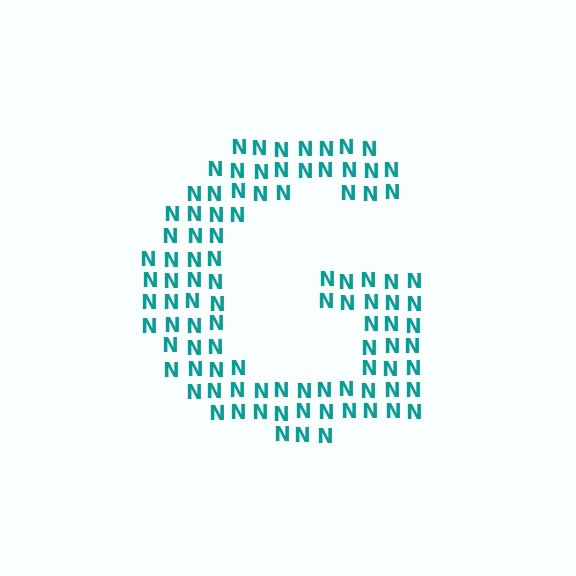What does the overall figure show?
The overall figure shows the letter G.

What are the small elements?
The small elements are letter N's.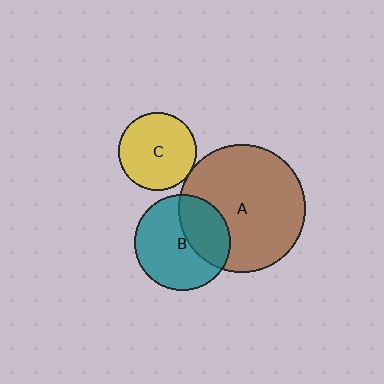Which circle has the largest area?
Circle A (brown).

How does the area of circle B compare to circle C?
Approximately 1.5 times.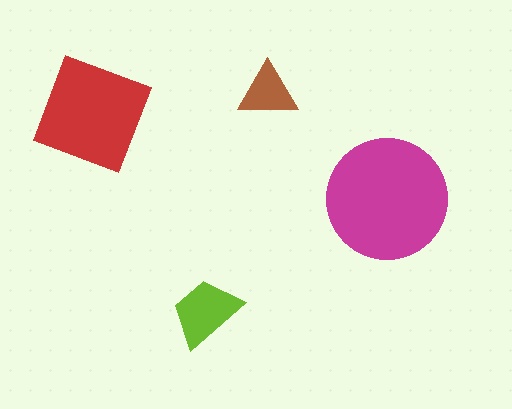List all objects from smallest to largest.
The brown triangle, the lime trapezoid, the red diamond, the magenta circle.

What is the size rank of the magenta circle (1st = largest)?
1st.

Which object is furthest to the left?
The red diamond is leftmost.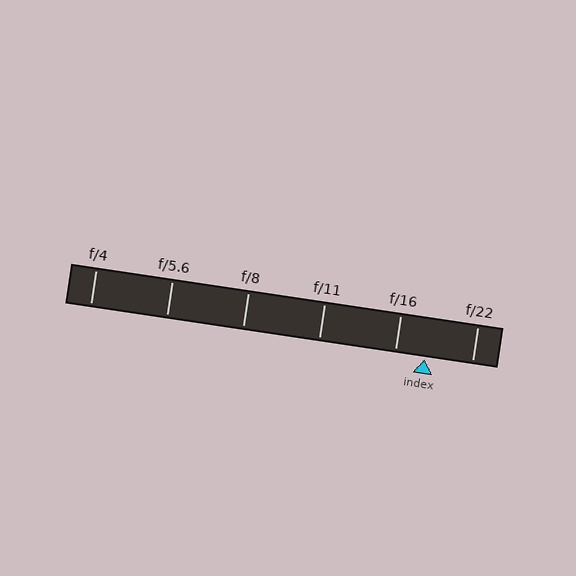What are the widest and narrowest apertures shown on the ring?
The widest aperture shown is f/4 and the narrowest is f/22.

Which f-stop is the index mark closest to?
The index mark is closest to f/16.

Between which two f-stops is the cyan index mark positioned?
The index mark is between f/16 and f/22.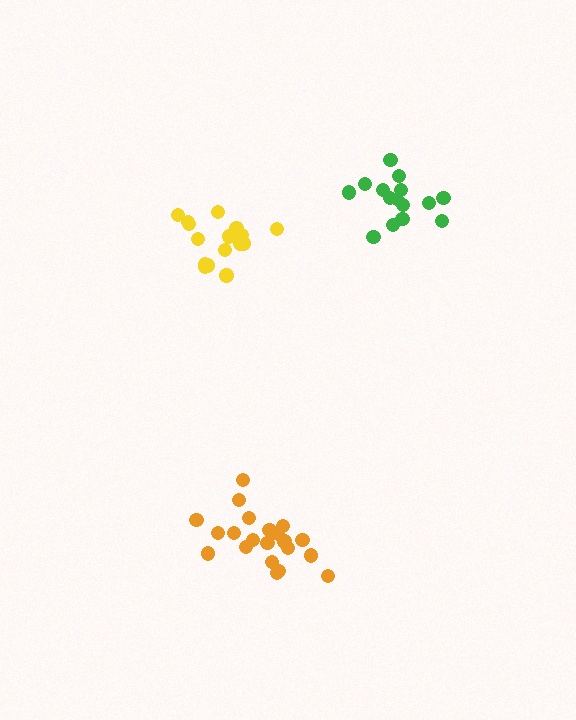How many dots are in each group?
Group 1: 21 dots, Group 2: 15 dots, Group 3: 16 dots (52 total).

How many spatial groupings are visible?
There are 3 spatial groupings.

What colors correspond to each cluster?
The clusters are colored: orange, green, yellow.